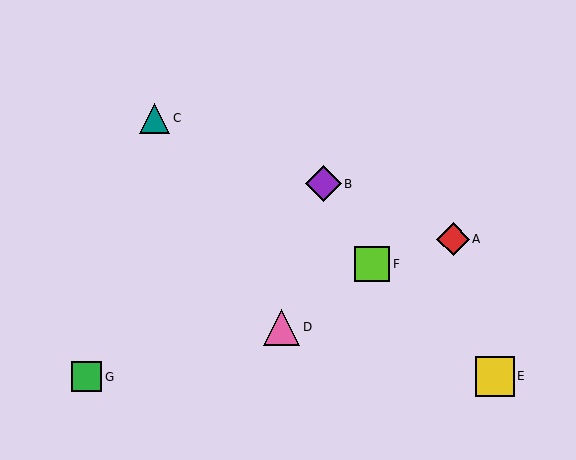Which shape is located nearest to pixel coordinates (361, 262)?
The lime square (labeled F) at (372, 264) is nearest to that location.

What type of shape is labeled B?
Shape B is a purple diamond.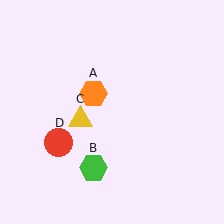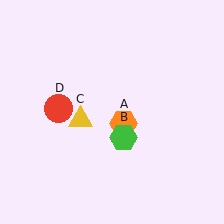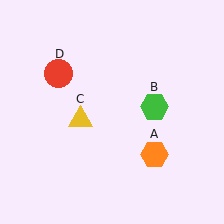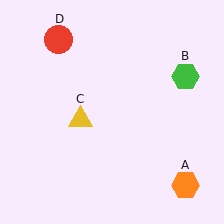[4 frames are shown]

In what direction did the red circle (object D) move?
The red circle (object D) moved up.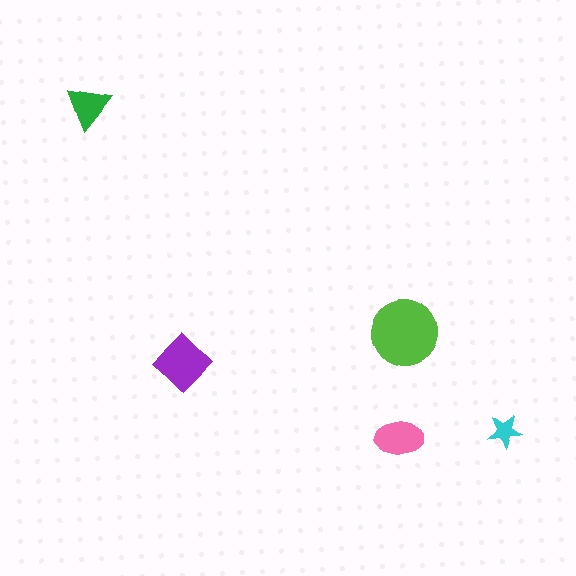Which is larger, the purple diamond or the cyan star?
The purple diamond.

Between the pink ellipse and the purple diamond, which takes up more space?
The purple diamond.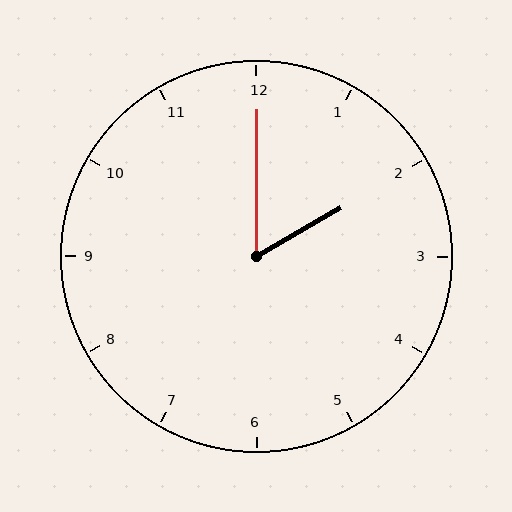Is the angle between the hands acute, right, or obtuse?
It is acute.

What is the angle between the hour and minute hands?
Approximately 60 degrees.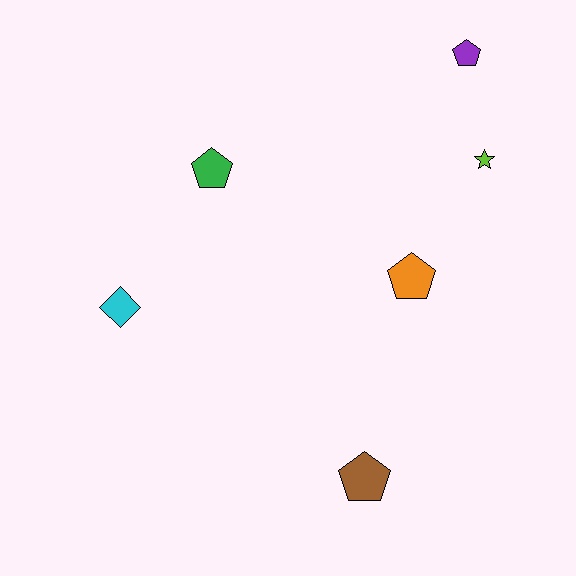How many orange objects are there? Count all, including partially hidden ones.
There is 1 orange object.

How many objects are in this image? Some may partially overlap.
There are 6 objects.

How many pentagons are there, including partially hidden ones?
There are 4 pentagons.